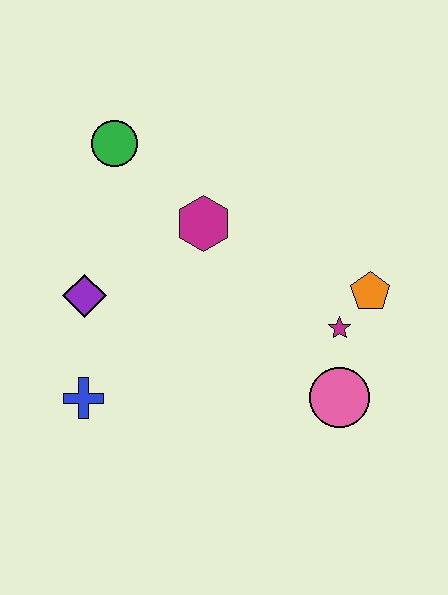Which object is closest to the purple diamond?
The blue cross is closest to the purple diamond.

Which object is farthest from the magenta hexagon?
The pink circle is farthest from the magenta hexagon.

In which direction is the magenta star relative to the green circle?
The magenta star is to the right of the green circle.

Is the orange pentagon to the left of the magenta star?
No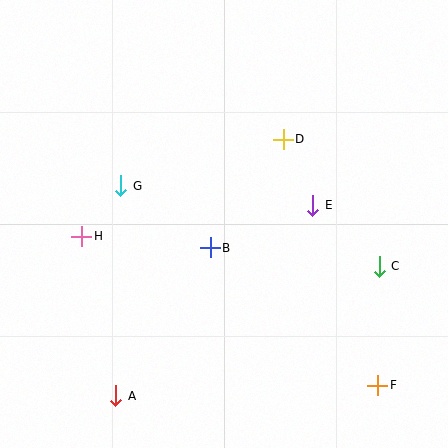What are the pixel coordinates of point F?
Point F is at (378, 385).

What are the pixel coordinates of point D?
Point D is at (283, 139).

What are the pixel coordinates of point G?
Point G is at (121, 186).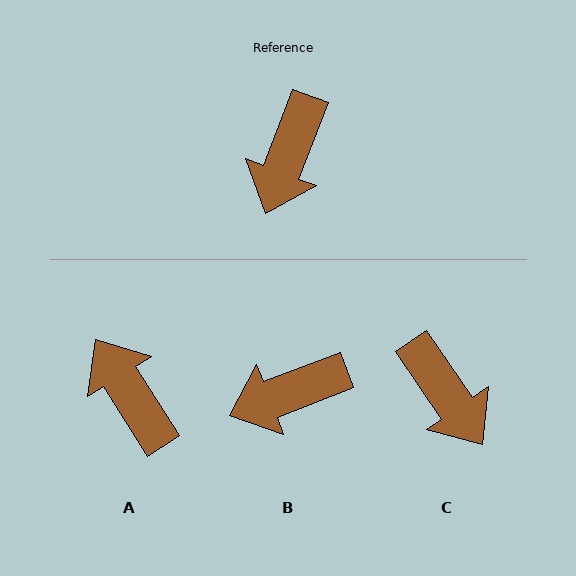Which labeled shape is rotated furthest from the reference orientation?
A, about 127 degrees away.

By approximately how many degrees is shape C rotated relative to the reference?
Approximately 55 degrees counter-clockwise.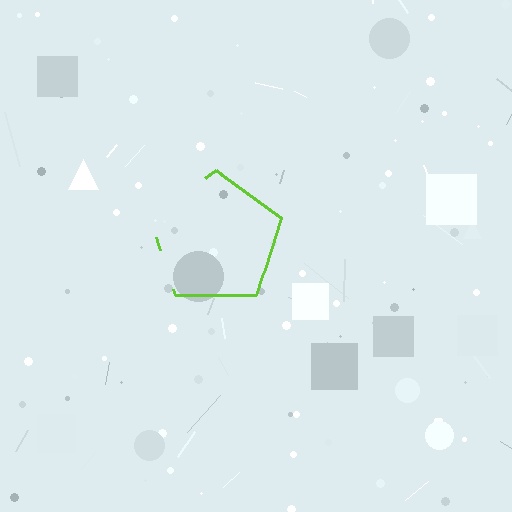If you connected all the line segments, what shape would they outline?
They would outline a pentagon.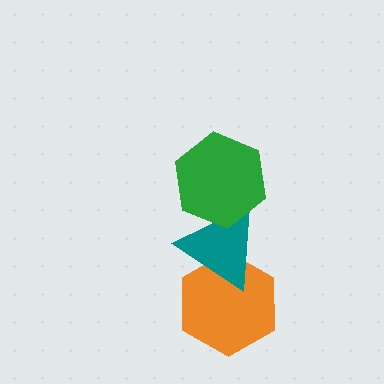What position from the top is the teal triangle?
The teal triangle is 2nd from the top.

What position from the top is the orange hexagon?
The orange hexagon is 3rd from the top.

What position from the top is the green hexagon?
The green hexagon is 1st from the top.